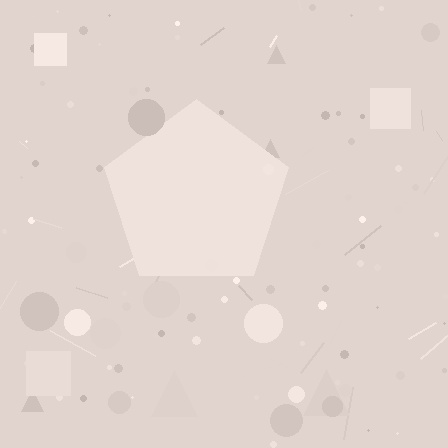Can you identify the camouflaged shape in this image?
The camouflaged shape is a pentagon.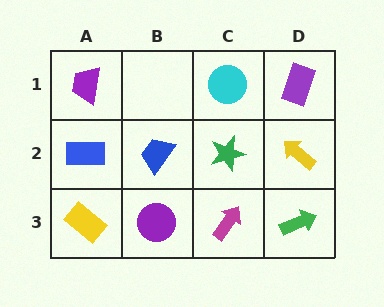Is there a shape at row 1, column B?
No, that cell is empty.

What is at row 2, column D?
A yellow arrow.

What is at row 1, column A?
A purple trapezoid.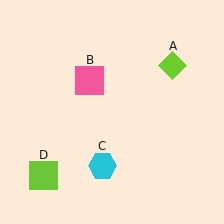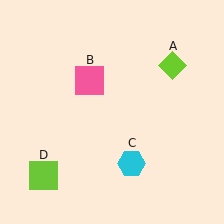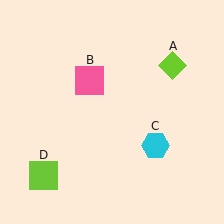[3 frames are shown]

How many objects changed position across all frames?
1 object changed position: cyan hexagon (object C).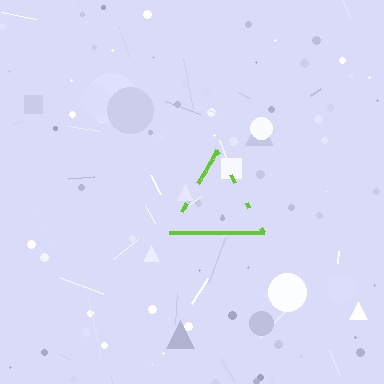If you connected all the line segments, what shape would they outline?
They would outline a triangle.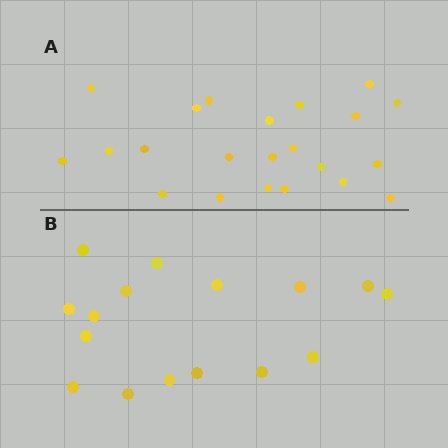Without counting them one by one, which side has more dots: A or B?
Region A (the top region) has more dots.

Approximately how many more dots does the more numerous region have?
Region A has about 6 more dots than region B.